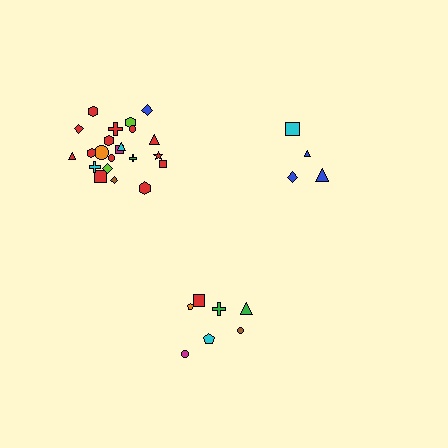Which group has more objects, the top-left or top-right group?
The top-left group.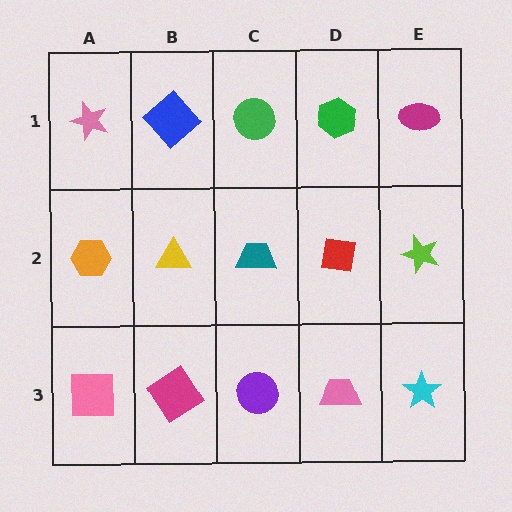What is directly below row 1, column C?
A teal trapezoid.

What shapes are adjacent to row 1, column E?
A lime star (row 2, column E), a green hexagon (row 1, column D).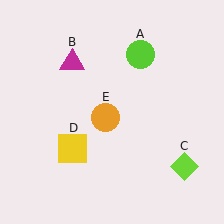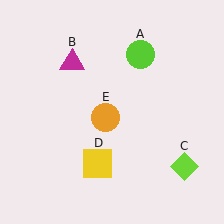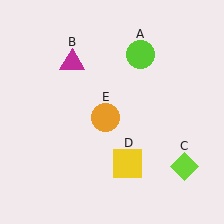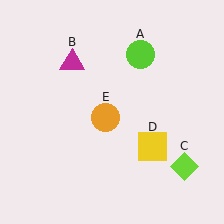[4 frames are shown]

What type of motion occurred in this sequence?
The yellow square (object D) rotated counterclockwise around the center of the scene.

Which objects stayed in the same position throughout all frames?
Lime circle (object A) and magenta triangle (object B) and lime diamond (object C) and orange circle (object E) remained stationary.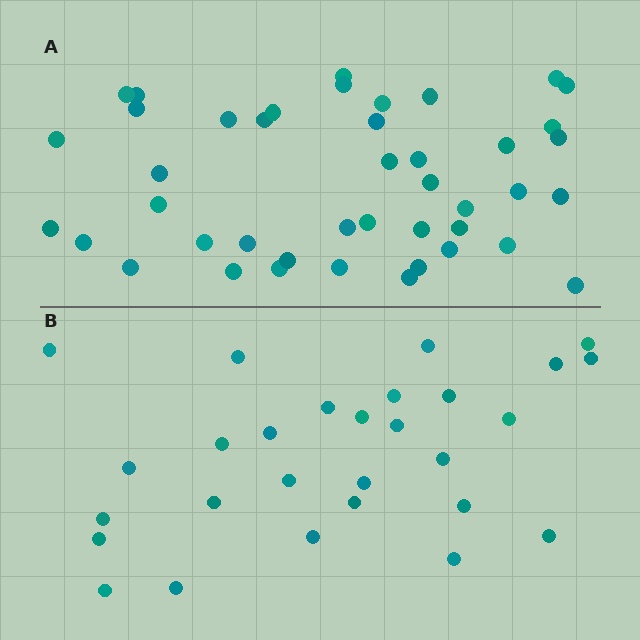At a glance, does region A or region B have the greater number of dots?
Region A (the top region) has more dots.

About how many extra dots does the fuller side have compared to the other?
Region A has approximately 15 more dots than region B.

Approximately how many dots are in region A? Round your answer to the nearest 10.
About 40 dots. (The exact count is 43, which rounds to 40.)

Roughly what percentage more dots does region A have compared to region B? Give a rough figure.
About 55% more.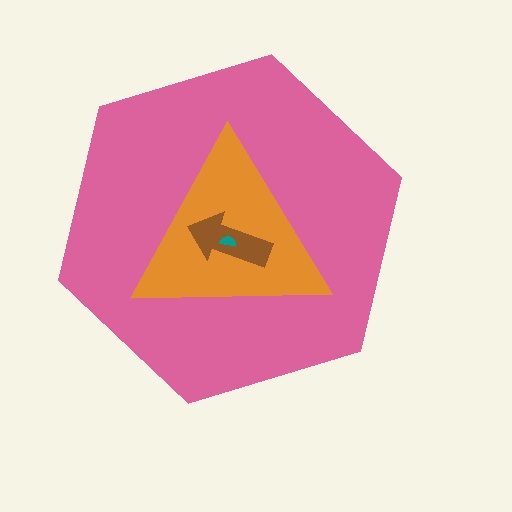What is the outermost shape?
The pink hexagon.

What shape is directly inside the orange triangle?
The brown arrow.